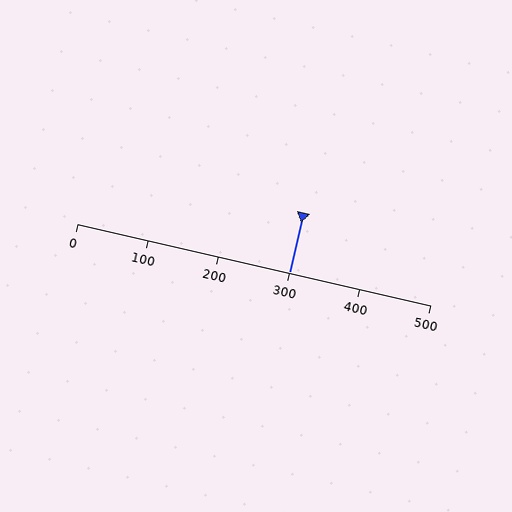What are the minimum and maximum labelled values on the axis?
The axis runs from 0 to 500.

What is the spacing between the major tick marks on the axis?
The major ticks are spaced 100 apart.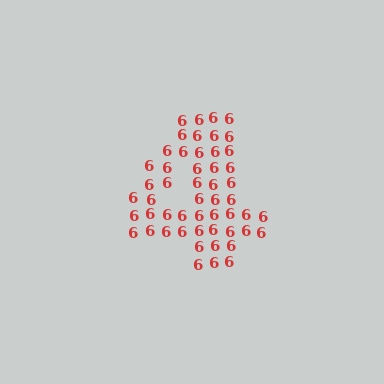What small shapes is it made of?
It is made of small digit 6's.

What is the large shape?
The large shape is the digit 4.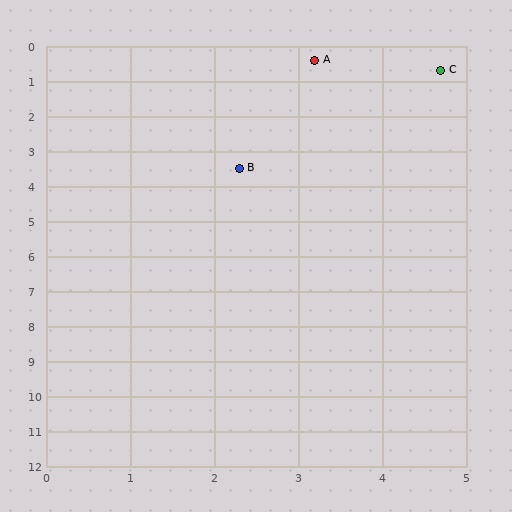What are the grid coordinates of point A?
Point A is at approximately (3.2, 0.4).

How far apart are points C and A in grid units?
Points C and A are about 1.5 grid units apart.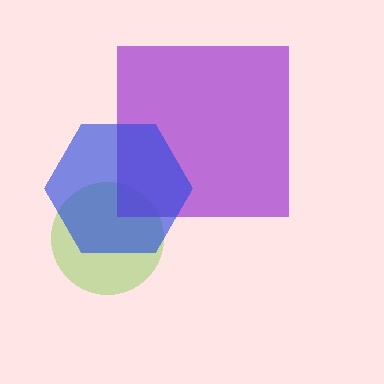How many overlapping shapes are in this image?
There are 3 overlapping shapes in the image.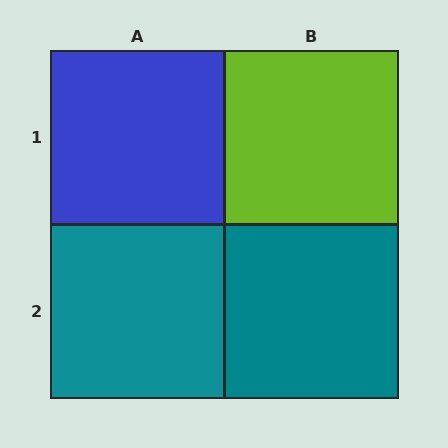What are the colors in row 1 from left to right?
Blue, lime.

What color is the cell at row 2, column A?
Teal.